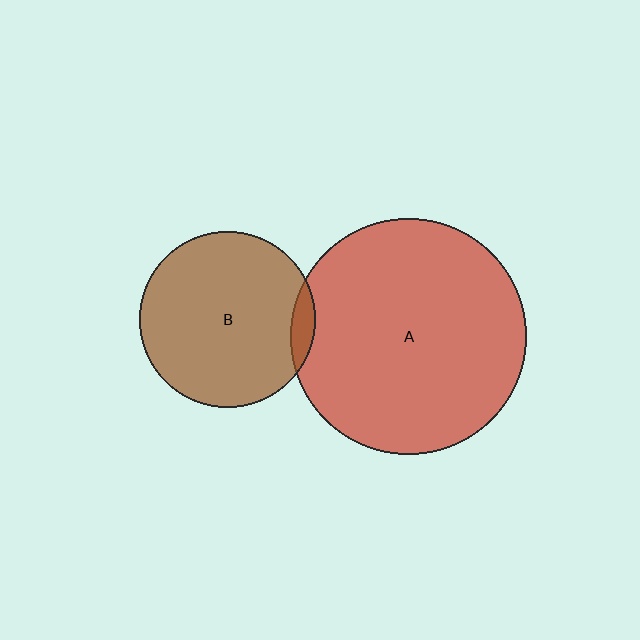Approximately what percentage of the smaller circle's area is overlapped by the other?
Approximately 5%.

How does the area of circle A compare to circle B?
Approximately 1.8 times.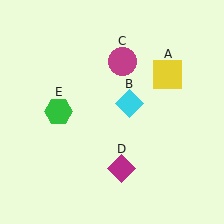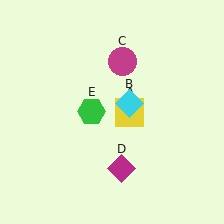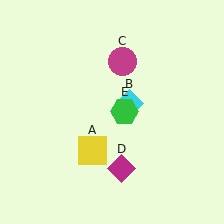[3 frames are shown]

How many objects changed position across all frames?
2 objects changed position: yellow square (object A), green hexagon (object E).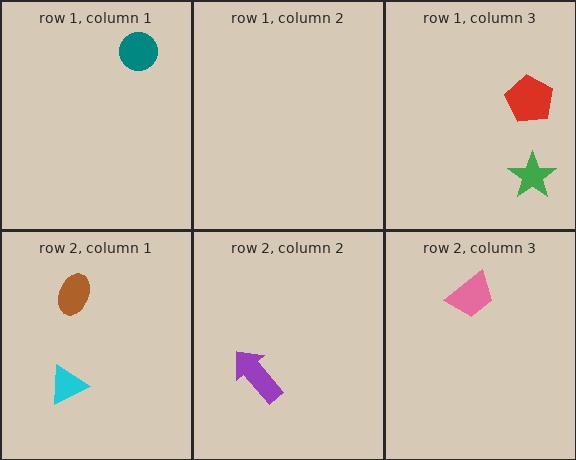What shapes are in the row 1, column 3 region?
The red pentagon, the green star.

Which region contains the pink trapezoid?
The row 2, column 3 region.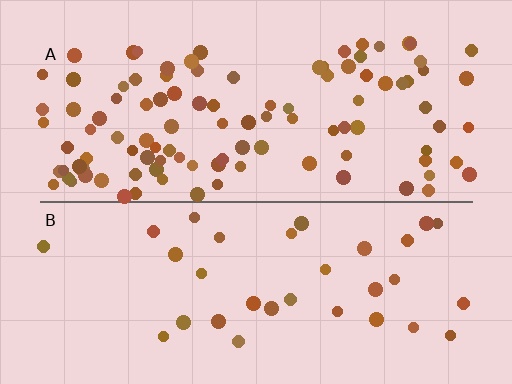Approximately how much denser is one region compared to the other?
Approximately 3.2× — region A over region B.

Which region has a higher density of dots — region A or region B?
A (the top).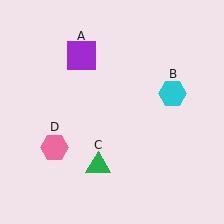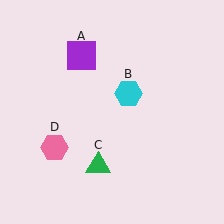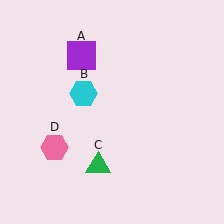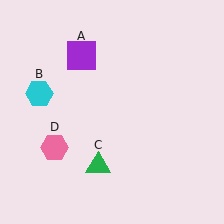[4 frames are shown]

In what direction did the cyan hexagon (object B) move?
The cyan hexagon (object B) moved left.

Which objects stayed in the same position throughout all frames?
Purple square (object A) and green triangle (object C) and pink hexagon (object D) remained stationary.